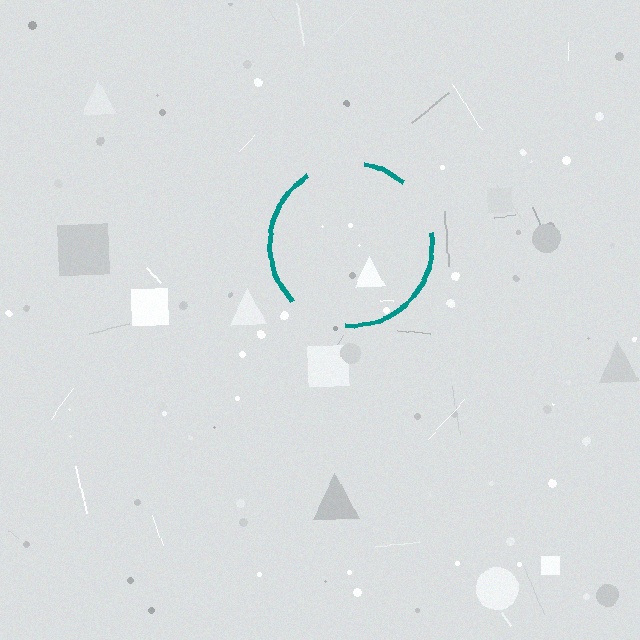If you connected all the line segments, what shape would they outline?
They would outline a circle.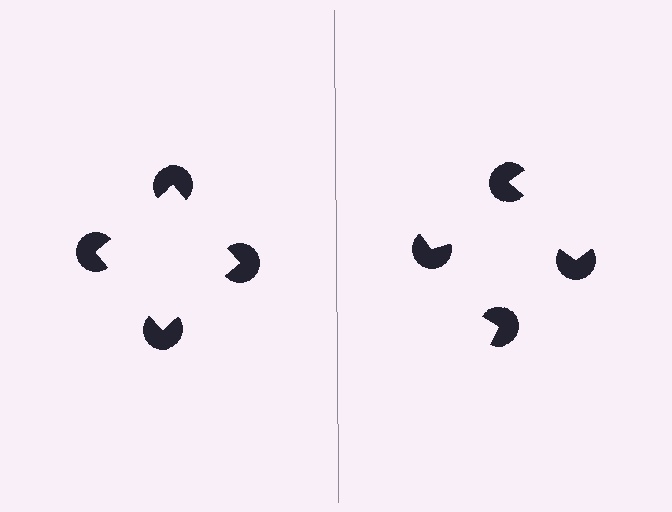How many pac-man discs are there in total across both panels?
8 — 4 on each side.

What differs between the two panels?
The pac-man discs are positioned identically on both sides; only the wedge orientations differ. On the left they align to a square; on the right they are misaligned.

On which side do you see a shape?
An illusory square appears on the left side. On the right side the wedge cuts are rotated, so no coherent shape forms.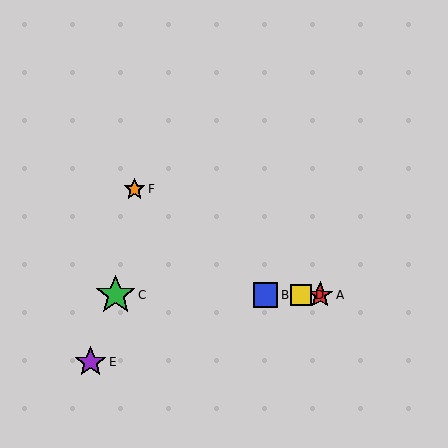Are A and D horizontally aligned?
Yes, both are at y≈295.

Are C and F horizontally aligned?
No, C is at y≈295 and F is at y≈189.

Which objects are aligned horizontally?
Objects A, B, C, D are aligned horizontally.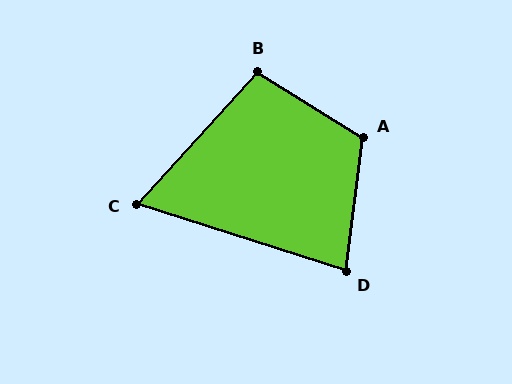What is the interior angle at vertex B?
Approximately 101 degrees (obtuse).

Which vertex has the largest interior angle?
A, at approximately 115 degrees.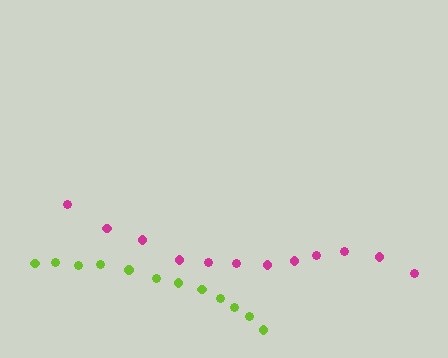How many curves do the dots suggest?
There are 2 distinct paths.